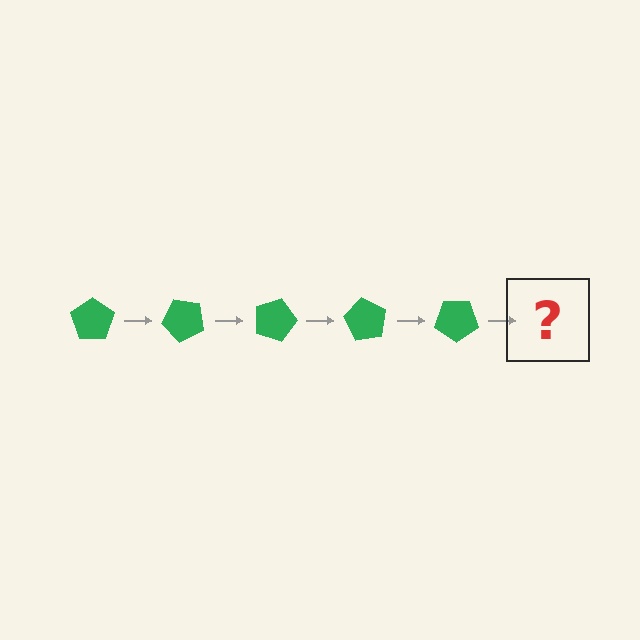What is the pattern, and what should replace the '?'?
The pattern is that the pentagon rotates 45 degrees each step. The '?' should be a green pentagon rotated 225 degrees.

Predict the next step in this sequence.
The next step is a green pentagon rotated 225 degrees.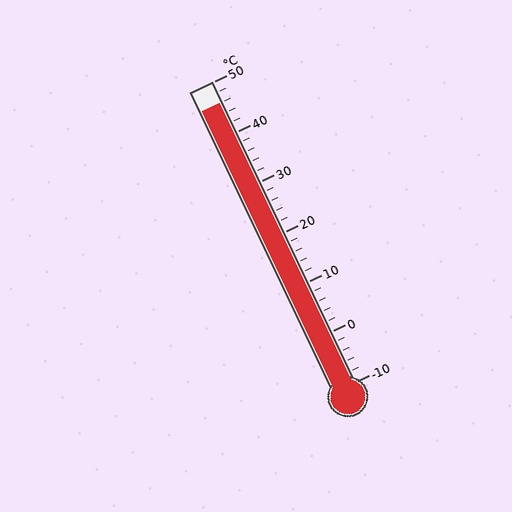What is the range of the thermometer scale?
The thermometer scale ranges from -10°C to 50°C.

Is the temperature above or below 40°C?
The temperature is above 40°C.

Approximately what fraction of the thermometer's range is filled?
The thermometer is filled to approximately 95% of its range.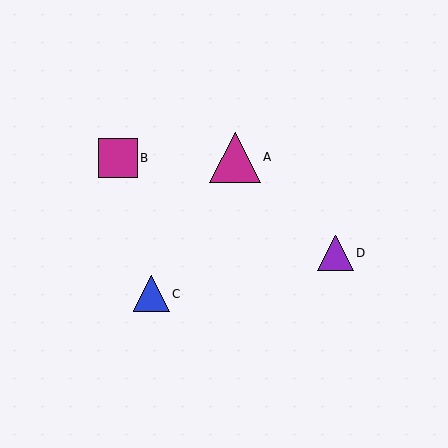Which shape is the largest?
The magenta triangle (labeled A) is the largest.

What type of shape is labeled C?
Shape C is a blue triangle.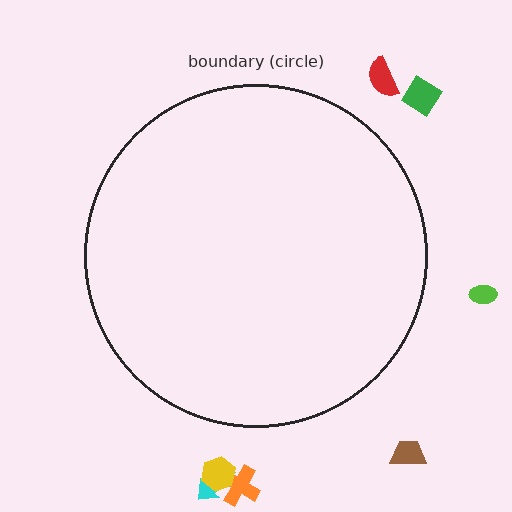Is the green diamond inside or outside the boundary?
Outside.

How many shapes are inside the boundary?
0 inside, 7 outside.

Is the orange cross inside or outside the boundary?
Outside.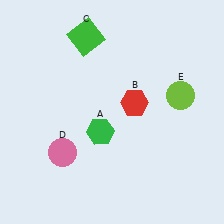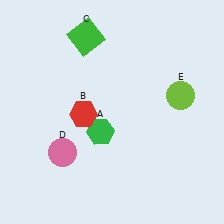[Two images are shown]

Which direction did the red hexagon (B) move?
The red hexagon (B) moved left.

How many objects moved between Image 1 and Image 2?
1 object moved between the two images.